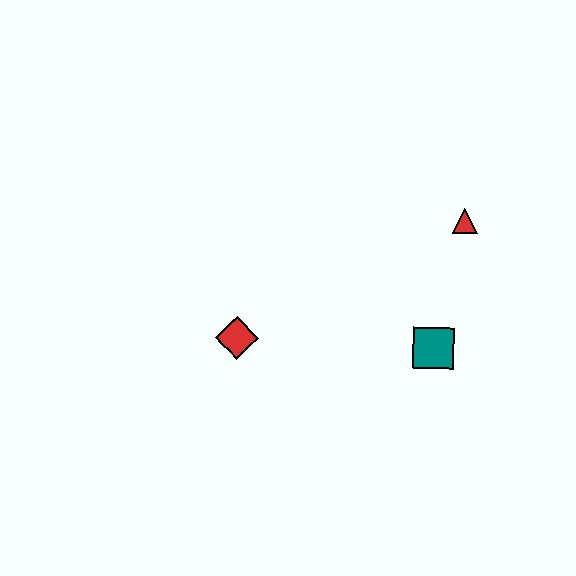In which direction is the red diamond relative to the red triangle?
The red diamond is to the left of the red triangle.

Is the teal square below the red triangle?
Yes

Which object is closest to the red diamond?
The teal square is closest to the red diamond.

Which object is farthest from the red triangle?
The red diamond is farthest from the red triangle.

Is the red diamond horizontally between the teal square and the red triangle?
No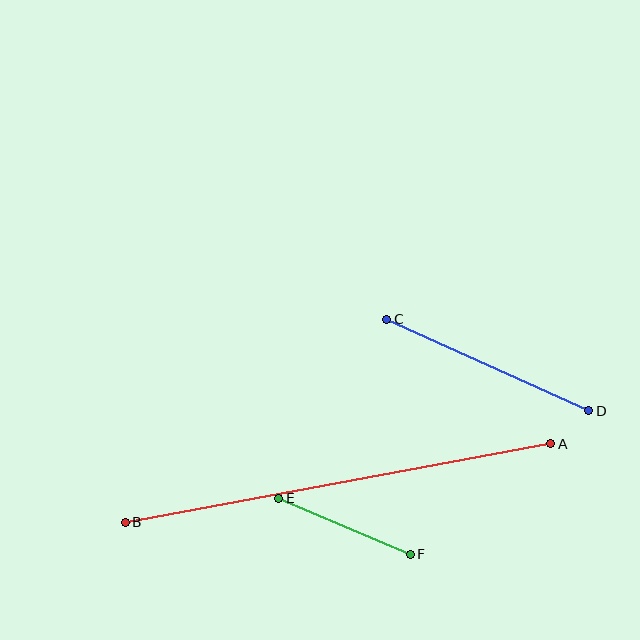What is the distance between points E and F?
The distance is approximately 143 pixels.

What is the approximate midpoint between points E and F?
The midpoint is at approximately (345, 526) pixels.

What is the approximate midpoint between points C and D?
The midpoint is at approximately (488, 365) pixels.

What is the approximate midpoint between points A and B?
The midpoint is at approximately (338, 483) pixels.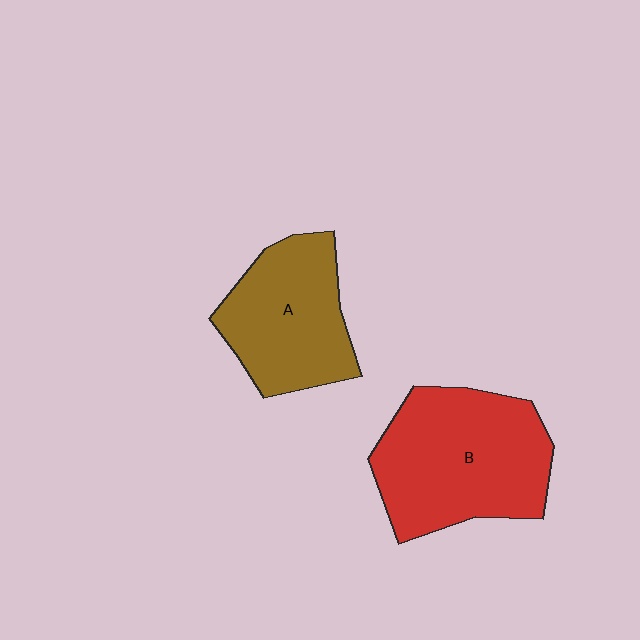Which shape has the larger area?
Shape B (red).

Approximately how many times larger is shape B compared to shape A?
Approximately 1.3 times.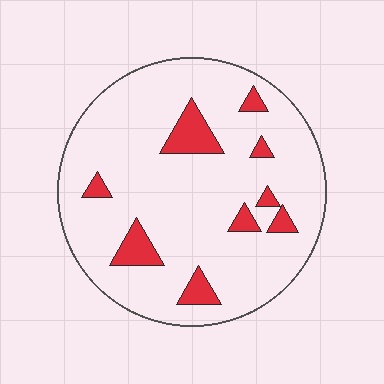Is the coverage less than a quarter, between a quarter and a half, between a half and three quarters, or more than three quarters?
Less than a quarter.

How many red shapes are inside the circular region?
9.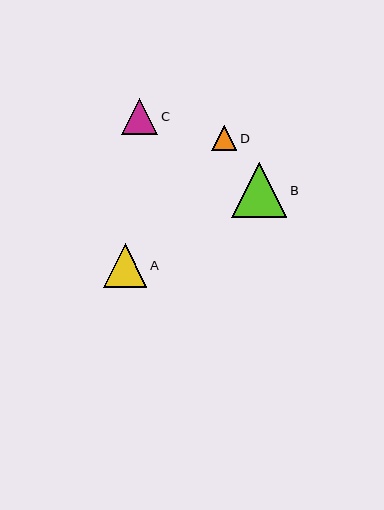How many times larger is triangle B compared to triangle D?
Triangle B is approximately 2.2 times the size of triangle D.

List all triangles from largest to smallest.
From largest to smallest: B, A, C, D.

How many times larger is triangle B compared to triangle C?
Triangle B is approximately 1.6 times the size of triangle C.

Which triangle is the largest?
Triangle B is the largest with a size of approximately 55 pixels.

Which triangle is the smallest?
Triangle D is the smallest with a size of approximately 25 pixels.